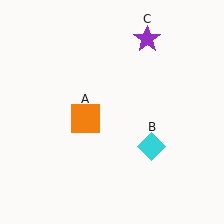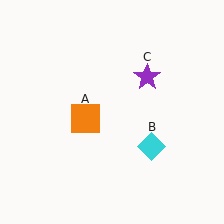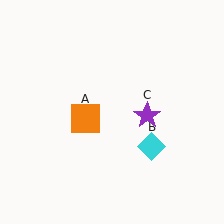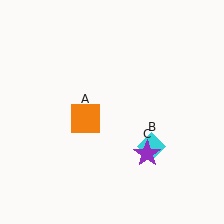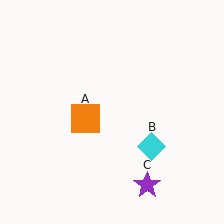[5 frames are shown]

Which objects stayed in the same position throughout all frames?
Orange square (object A) and cyan diamond (object B) remained stationary.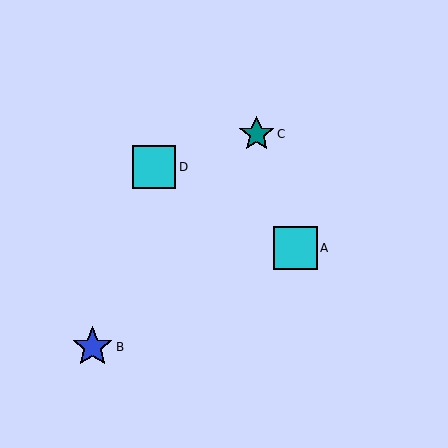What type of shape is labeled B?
Shape B is a blue star.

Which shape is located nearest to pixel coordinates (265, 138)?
The teal star (labeled C) at (257, 134) is nearest to that location.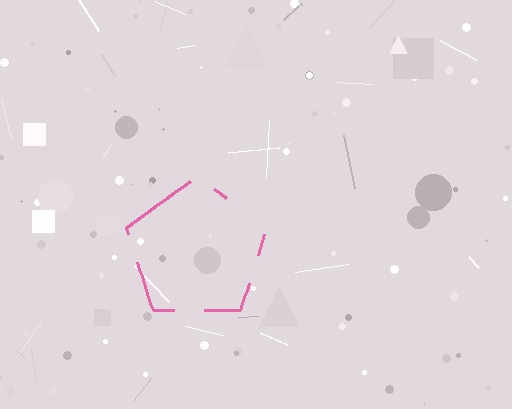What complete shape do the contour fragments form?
The contour fragments form a pentagon.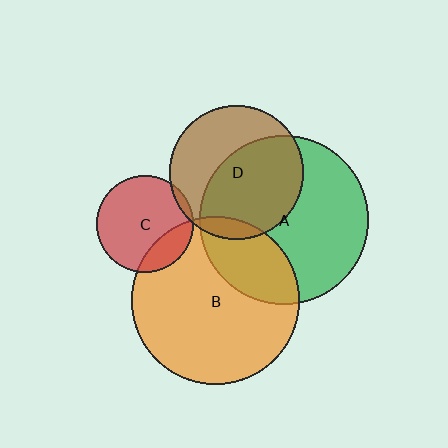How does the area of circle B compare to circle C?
Approximately 3.0 times.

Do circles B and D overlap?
Yes.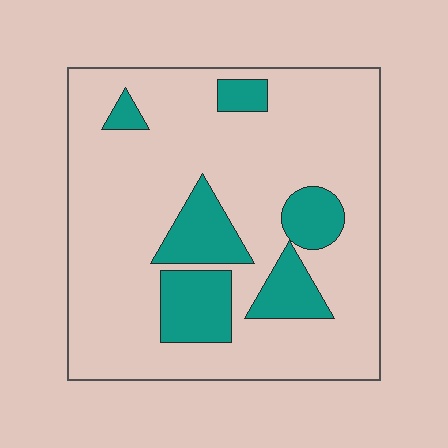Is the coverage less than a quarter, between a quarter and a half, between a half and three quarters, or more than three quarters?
Less than a quarter.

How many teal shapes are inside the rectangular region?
6.